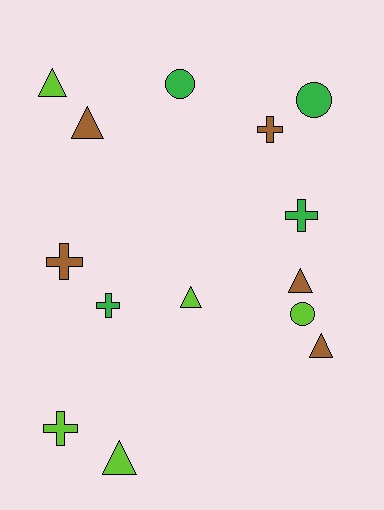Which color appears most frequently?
Lime, with 5 objects.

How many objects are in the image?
There are 14 objects.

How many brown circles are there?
There are no brown circles.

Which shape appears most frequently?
Triangle, with 6 objects.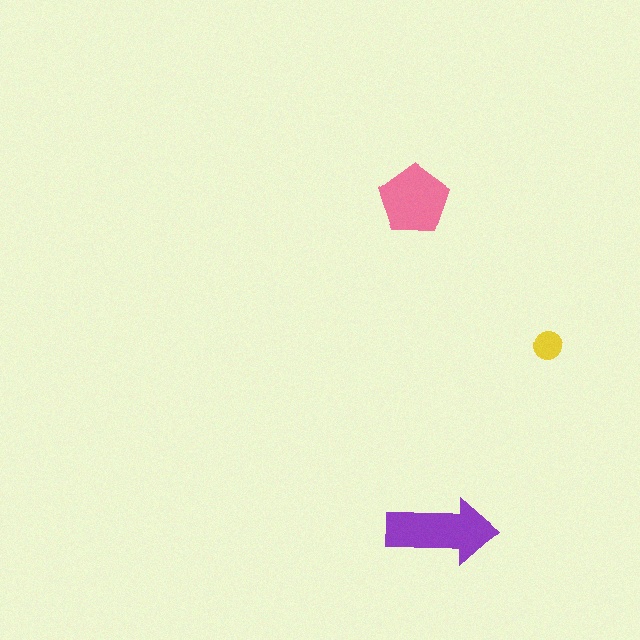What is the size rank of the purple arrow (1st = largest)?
1st.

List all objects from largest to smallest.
The purple arrow, the pink pentagon, the yellow circle.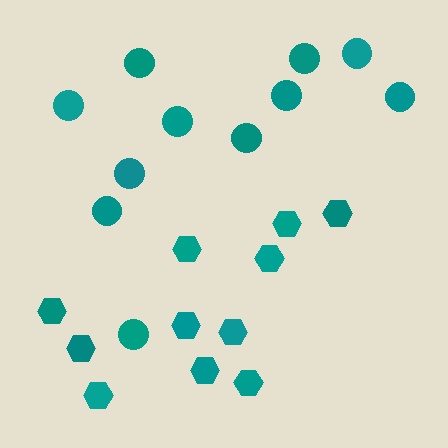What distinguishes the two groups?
There are 2 groups: one group of circles (11) and one group of hexagons (11).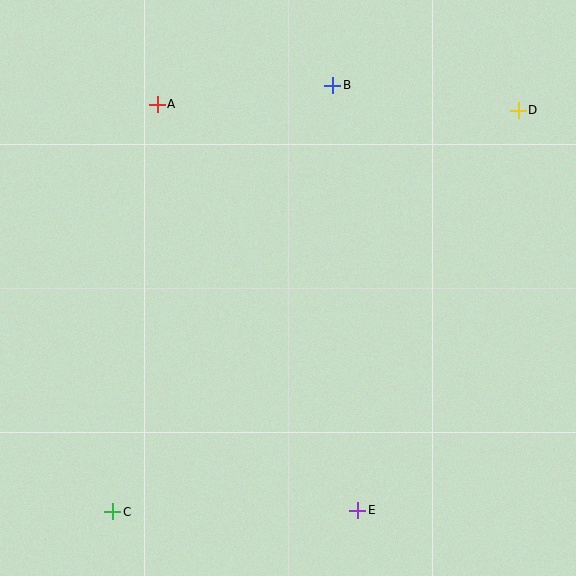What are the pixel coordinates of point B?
Point B is at (332, 85).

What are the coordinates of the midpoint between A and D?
The midpoint between A and D is at (338, 107).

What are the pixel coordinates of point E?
Point E is at (358, 510).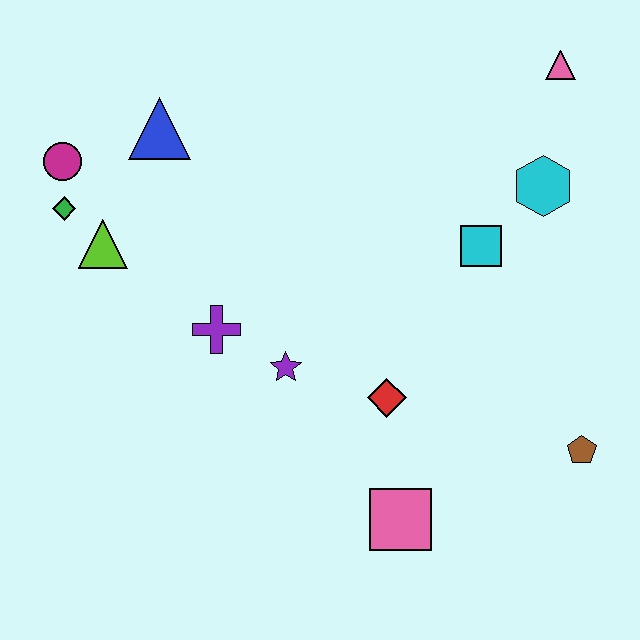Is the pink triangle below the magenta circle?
No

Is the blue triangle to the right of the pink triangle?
No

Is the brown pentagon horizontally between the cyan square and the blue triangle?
No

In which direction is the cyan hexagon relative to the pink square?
The cyan hexagon is above the pink square.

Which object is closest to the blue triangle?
The magenta circle is closest to the blue triangle.